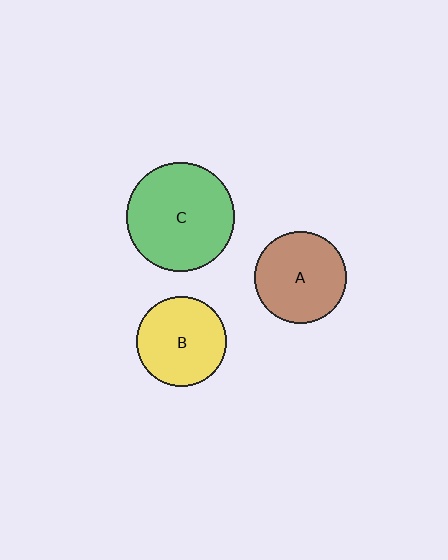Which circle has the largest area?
Circle C (green).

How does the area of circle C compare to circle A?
Approximately 1.4 times.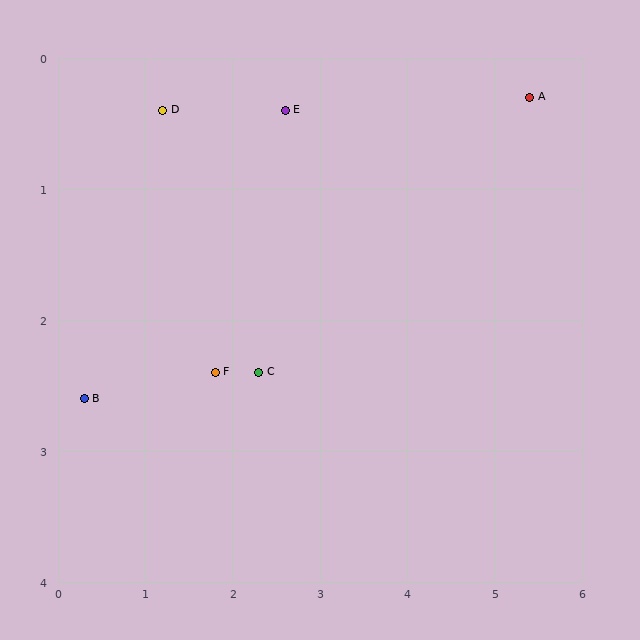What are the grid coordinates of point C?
Point C is at approximately (2.3, 2.4).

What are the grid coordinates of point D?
Point D is at approximately (1.2, 0.4).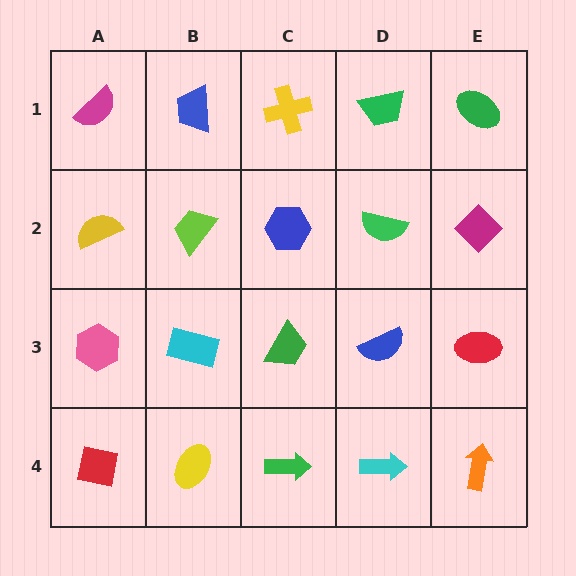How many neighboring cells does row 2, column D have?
4.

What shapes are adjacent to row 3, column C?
A blue hexagon (row 2, column C), a green arrow (row 4, column C), a cyan rectangle (row 3, column B), a blue semicircle (row 3, column D).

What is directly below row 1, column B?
A lime trapezoid.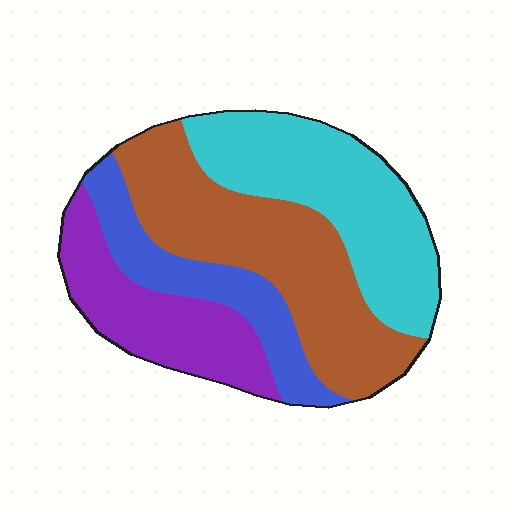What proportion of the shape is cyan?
Cyan covers roughly 30% of the shape.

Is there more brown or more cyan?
Brown.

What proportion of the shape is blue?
Blue takes up about one sixth (1/6) of the shape.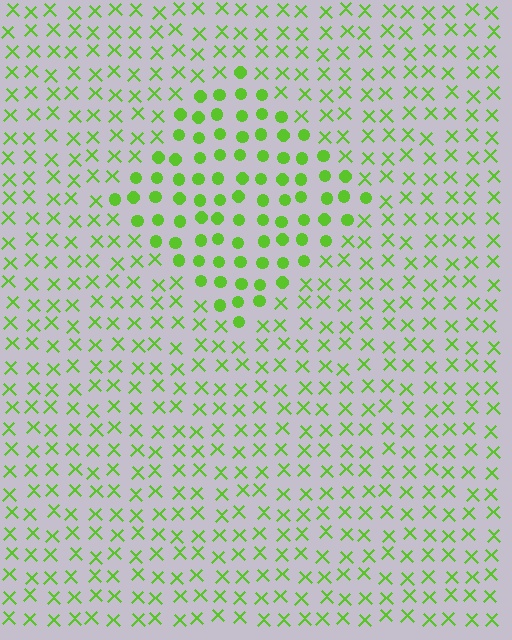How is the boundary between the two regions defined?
The boundary is defined by a change in element shape: circles inside vs. X marks outside. All elements share the same color and spacing.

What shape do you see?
I see a diamond.